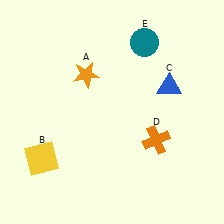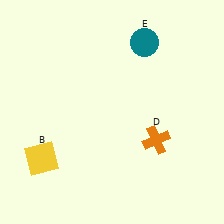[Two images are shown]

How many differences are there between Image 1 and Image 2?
There are 2 differences between the two images.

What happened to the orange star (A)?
The orange star (A) was removed in Image 2. It was in the top-left area of Image 1.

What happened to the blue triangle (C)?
The blue triangle (C) was removed in Image 2. It was in the top-right area of Image 1.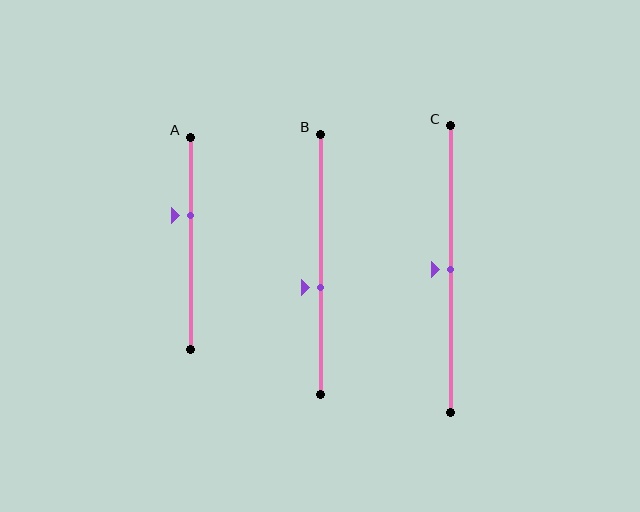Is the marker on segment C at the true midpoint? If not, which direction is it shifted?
Yes, the marker on segment C is at the true midpoint.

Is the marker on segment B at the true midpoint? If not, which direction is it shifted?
No, the marker on segment B is shifted downward by about 9% of the segment length.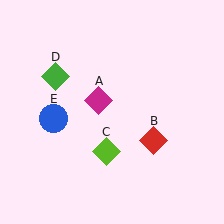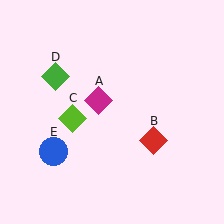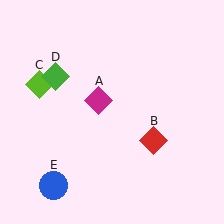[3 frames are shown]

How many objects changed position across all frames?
2 objects changed position: lime diamond (object C), blue circle (object E).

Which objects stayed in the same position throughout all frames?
Magenta diamond (object A) and red diamond (object B) and green diamond (object D) remained stationary.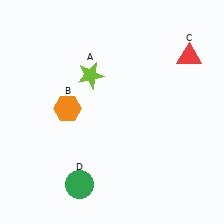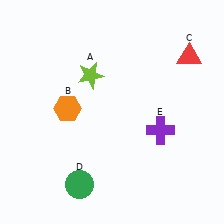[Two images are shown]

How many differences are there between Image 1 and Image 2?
There is 1 difference between the two images.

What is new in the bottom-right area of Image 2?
A purple cross (E) was added in the bottom-right area of Image 2.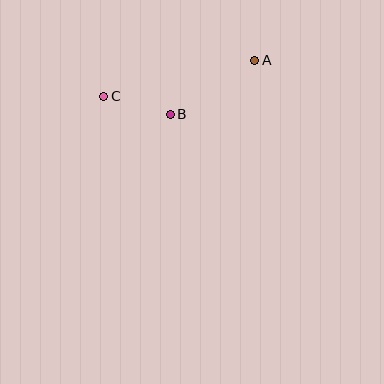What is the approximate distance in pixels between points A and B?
The distance between A and B is approximately 100 pixels.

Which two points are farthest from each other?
Points A and C are farthest from each other.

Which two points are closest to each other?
Points B and C are closest to each other.